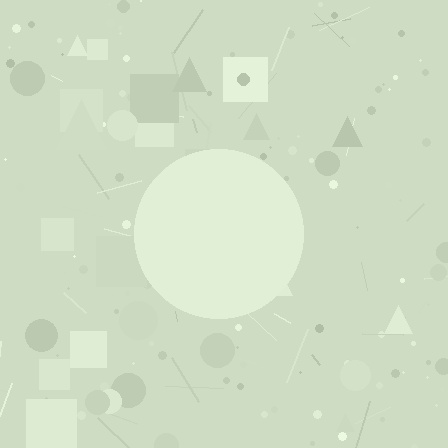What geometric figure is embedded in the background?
A circle is embedded in the background.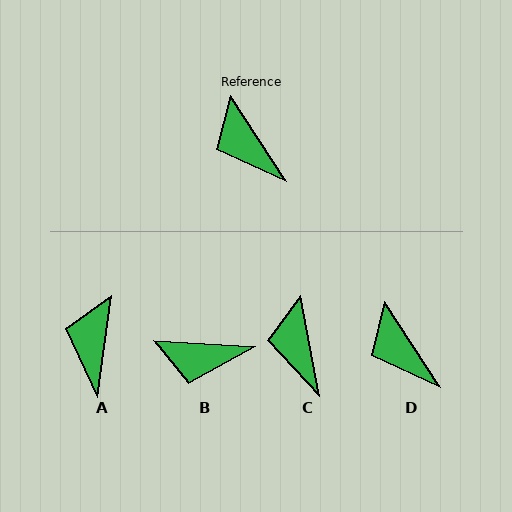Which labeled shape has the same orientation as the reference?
D.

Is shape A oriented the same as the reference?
No, it is off by about 41 degrees.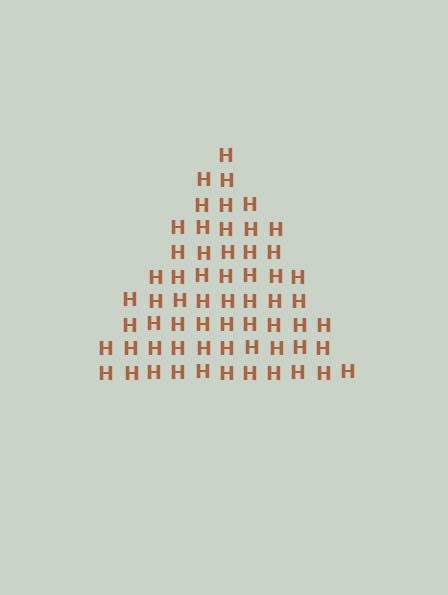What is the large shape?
The large shape is a triangle.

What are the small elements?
The small elements are letter H's.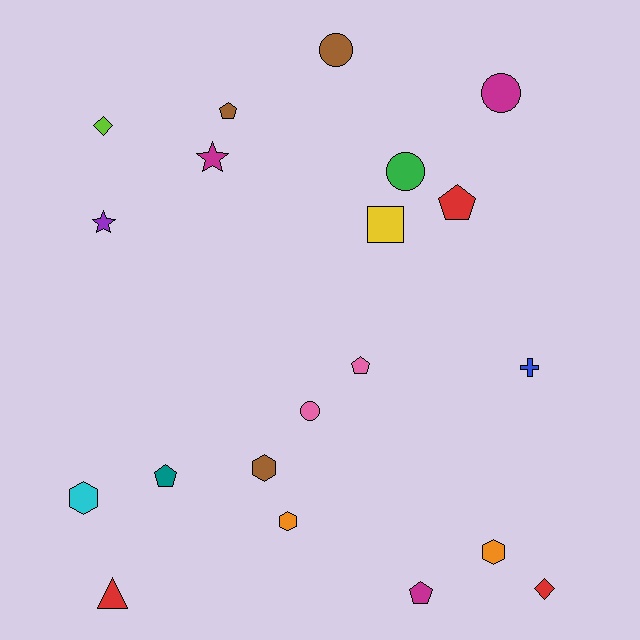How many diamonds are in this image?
There are 2 diamonds.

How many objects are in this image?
There are 20 objects.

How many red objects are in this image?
There are 3 red objects.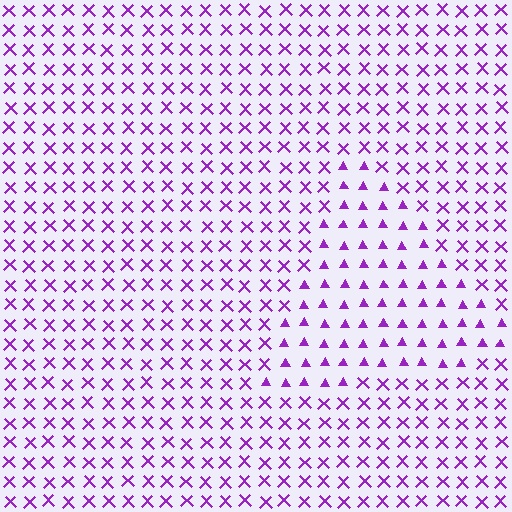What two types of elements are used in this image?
The image uses triangles inside the triangle region and X marks outside it.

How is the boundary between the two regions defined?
The boundary is defined by a change in element shape: triangles inside vs. X marks outside. All elements share the same color and spacing.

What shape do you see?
I see a triangle.